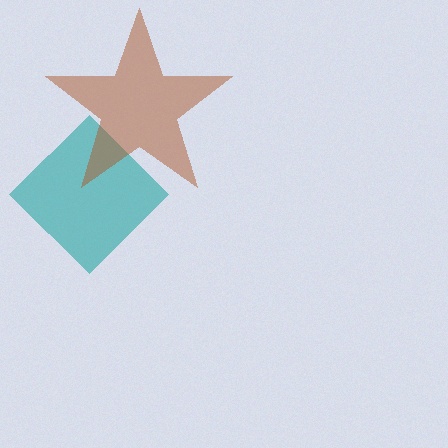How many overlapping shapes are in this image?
There are 2 overlapping shapes in the image.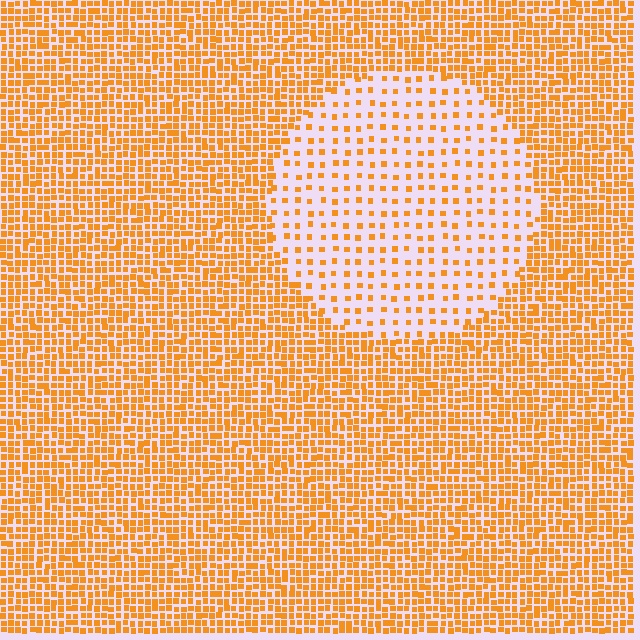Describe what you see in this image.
The image contains small orange elements arranged at two different densities. A circle-shaped region is visible where the elements are less densely packed than the surrounding area.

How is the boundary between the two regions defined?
The boundary is defined by a change in element density (approximately 2.9x ratio). All elements are the same color, size, and shape.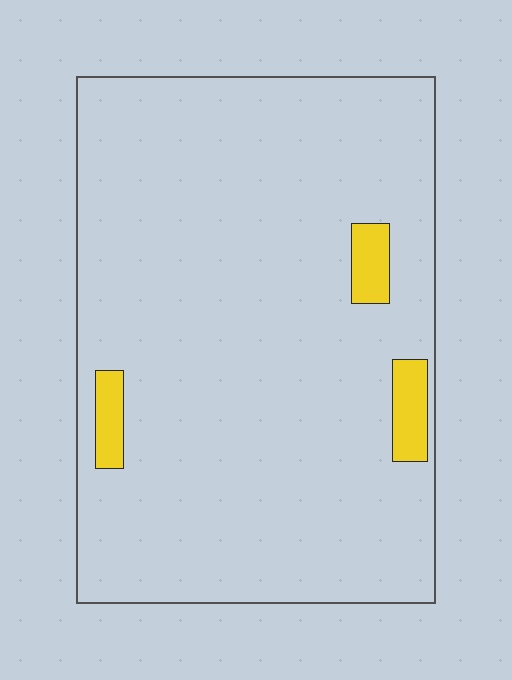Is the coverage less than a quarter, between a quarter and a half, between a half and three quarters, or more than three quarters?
Less than a quarter.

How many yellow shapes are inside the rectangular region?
3.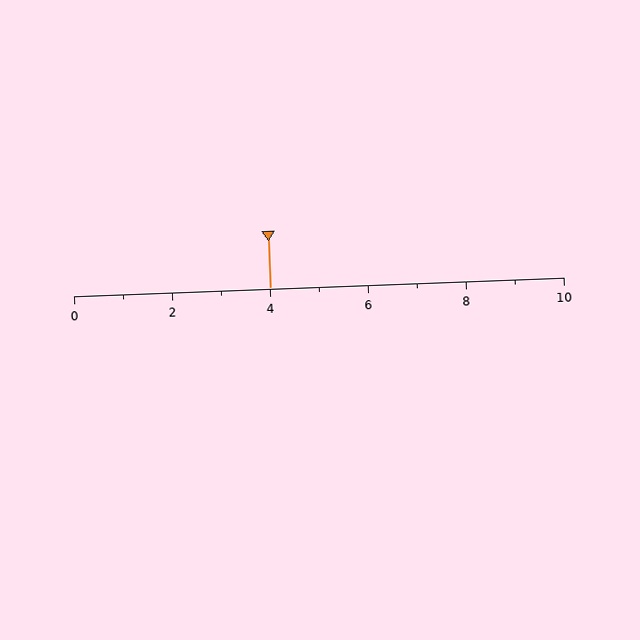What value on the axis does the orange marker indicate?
The marker indicates approximately 4.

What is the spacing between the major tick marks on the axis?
The major ticks are spaced 2 apart.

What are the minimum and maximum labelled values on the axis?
The axis runs from 0 to 10.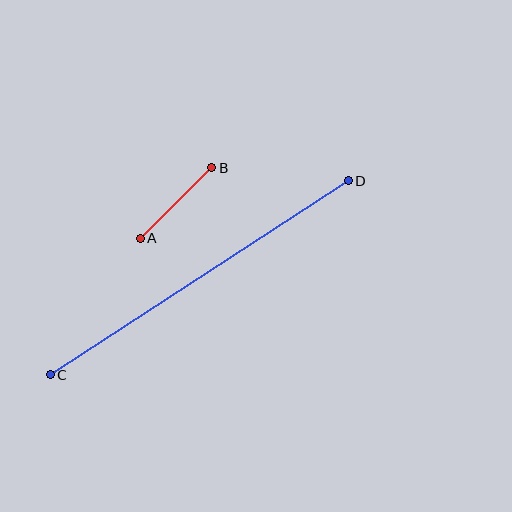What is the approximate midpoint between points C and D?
The midpoint is at approximately (199, 278) pixels.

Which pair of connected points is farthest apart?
Points C and D are farthest apart.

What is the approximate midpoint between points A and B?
The midpoint is at approximately (176, 203) pixels.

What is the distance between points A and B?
The distance is approximately 101 pixels.